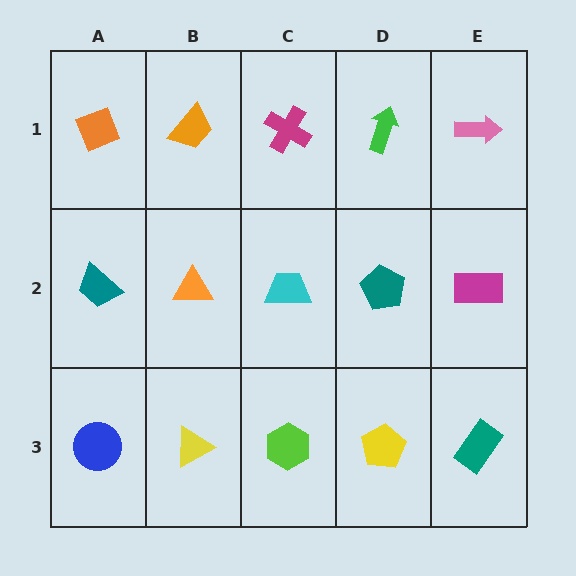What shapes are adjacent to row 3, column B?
An orange triangle (row 2, column B), a blue circle (row 3, column A), a lime hexagon (row 3, column C).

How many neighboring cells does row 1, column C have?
3.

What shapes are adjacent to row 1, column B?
An orange triangle (row 2, column B), an orange diamond (row 1, column A), a magenta cross (row 1, column C).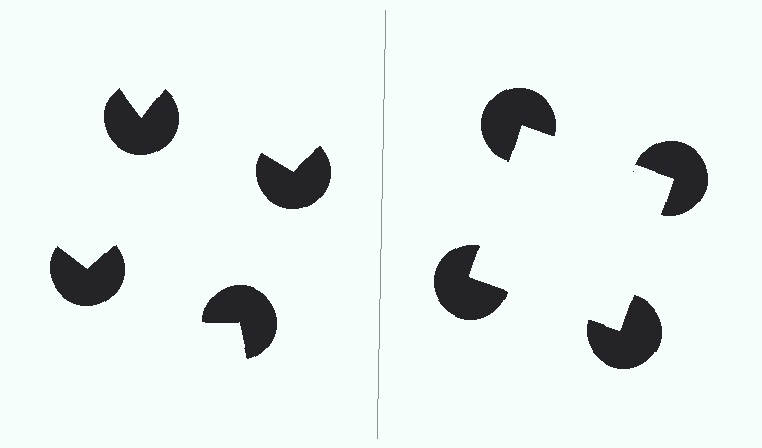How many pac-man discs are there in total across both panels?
8 — 4 on each side.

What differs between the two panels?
The pac-man discs are positioned identically on both sides; only the wedge orientations differ. On the right they align to a square; on the left they are misaligned.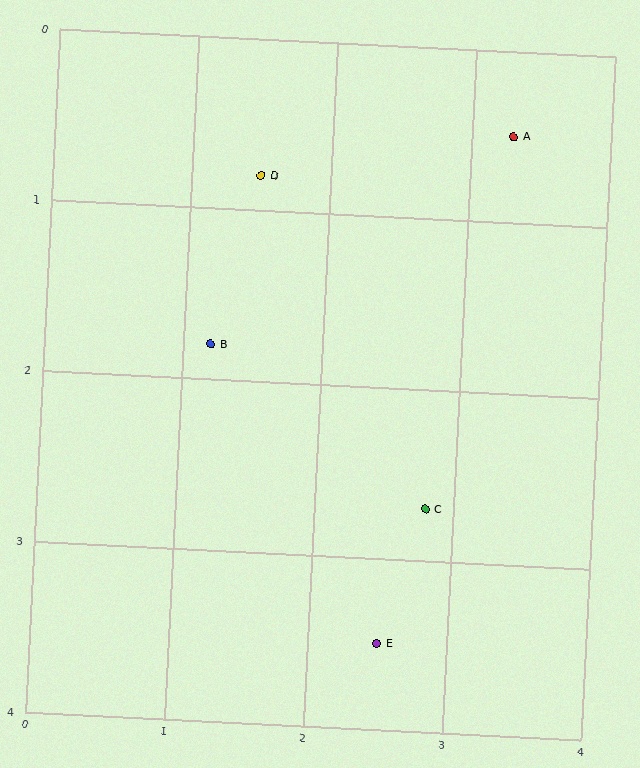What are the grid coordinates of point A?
Point A is at approximately (3.3, 0.5).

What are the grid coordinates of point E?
Point E is at approximately (2.5, 3.5).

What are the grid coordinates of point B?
Point B is at approximately (1.2, 1.8).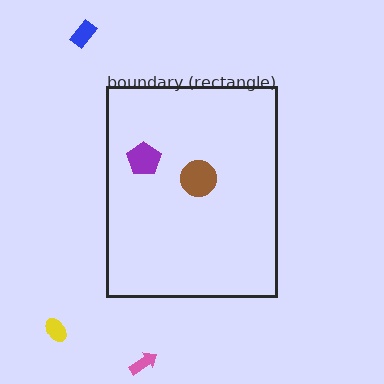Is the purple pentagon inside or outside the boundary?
Inside.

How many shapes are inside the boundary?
2 inside, 3 outside.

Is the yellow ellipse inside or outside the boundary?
Outside.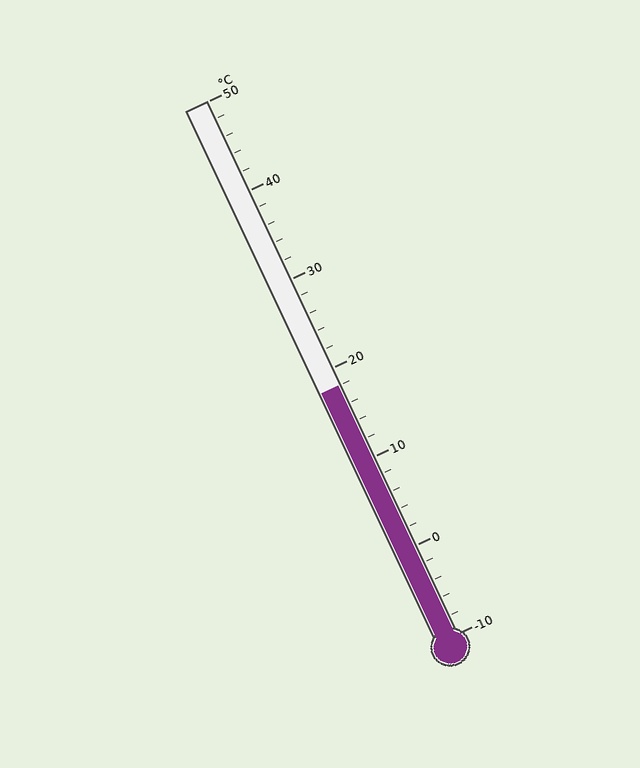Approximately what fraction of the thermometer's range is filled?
The thermometer is filled to approximately 45% of its range.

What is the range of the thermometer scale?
The thermometer scale ranges from -10°C to 50°C.